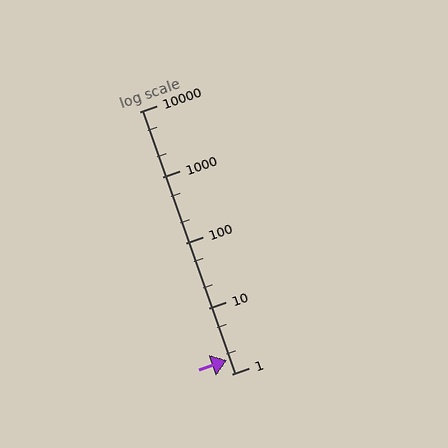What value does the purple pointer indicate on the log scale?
The pointer indicates approximately 1.6.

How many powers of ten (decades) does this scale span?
The scale spans 4 decades, from 1 to 10000.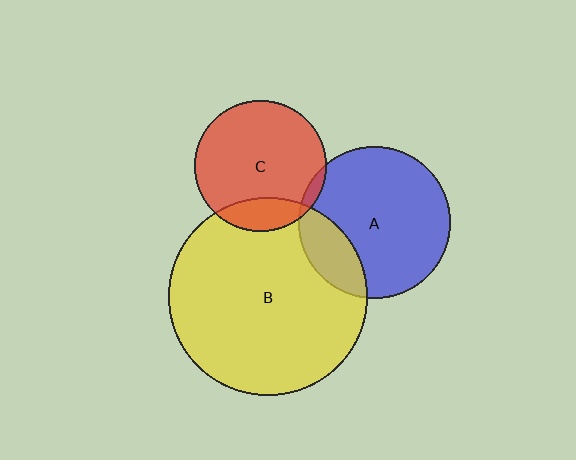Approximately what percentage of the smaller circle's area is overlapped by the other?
Approximately 15%.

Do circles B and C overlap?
Yes.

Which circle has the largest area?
Circle B (yellow).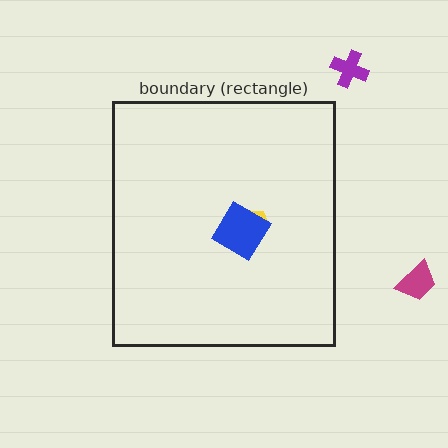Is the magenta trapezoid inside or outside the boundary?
Outside.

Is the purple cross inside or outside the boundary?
Outside.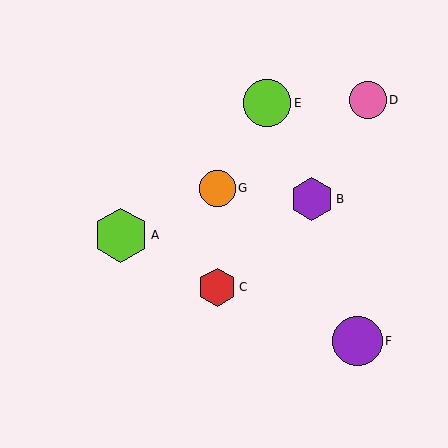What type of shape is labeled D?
Shape D is a pink circle.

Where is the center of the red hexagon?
The center of the red hexagon is at (217, 287).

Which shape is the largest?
The lime hexagon (labeled A) is the largest.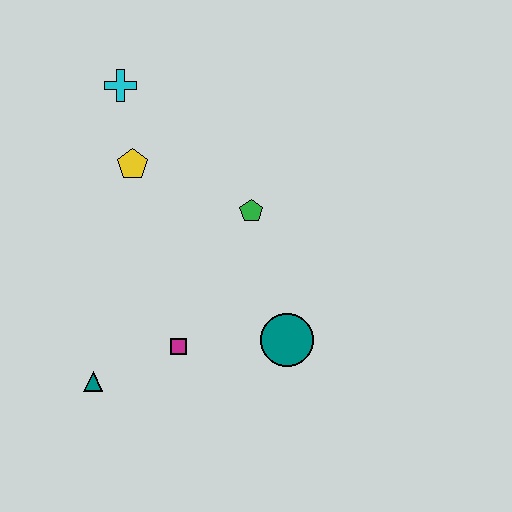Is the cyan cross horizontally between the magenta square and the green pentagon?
No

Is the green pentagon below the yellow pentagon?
Yes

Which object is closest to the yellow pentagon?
The cyan cross is closest to the yellow pentagon.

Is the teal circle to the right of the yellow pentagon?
Yes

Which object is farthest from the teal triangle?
The cyan cross is farthest from the teal triangle.